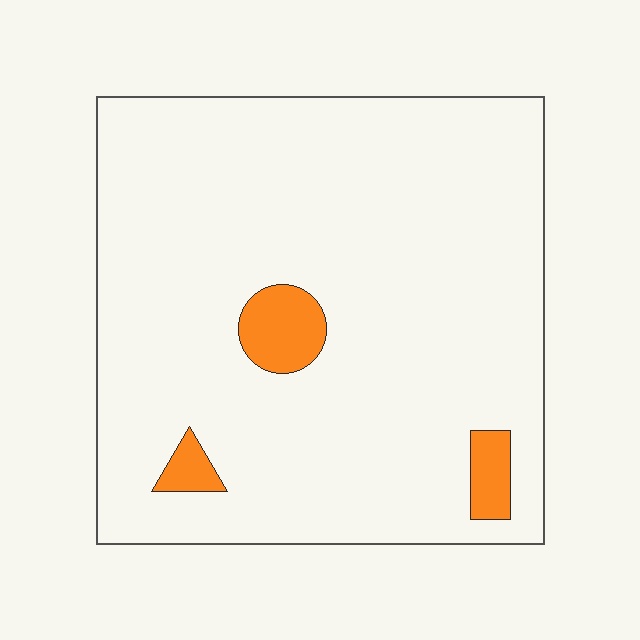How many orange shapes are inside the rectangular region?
3.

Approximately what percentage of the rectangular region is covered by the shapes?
Approximately 5%.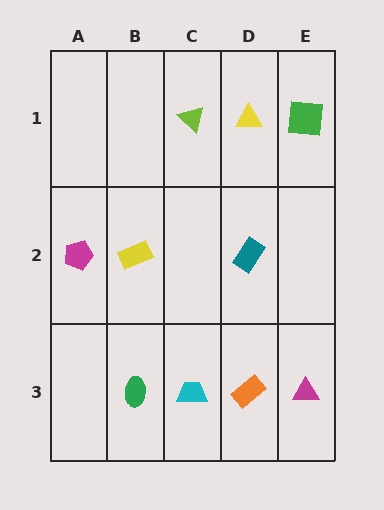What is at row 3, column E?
A magenta triangle.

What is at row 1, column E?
A green square.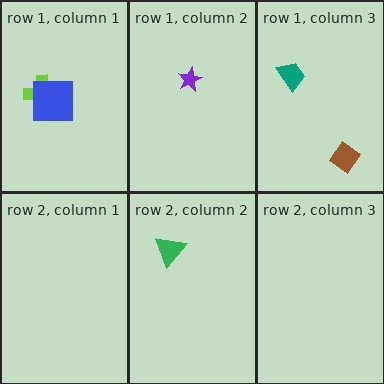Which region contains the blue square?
The row 1, column 1 region.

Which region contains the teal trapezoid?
The row 1, column 3 region.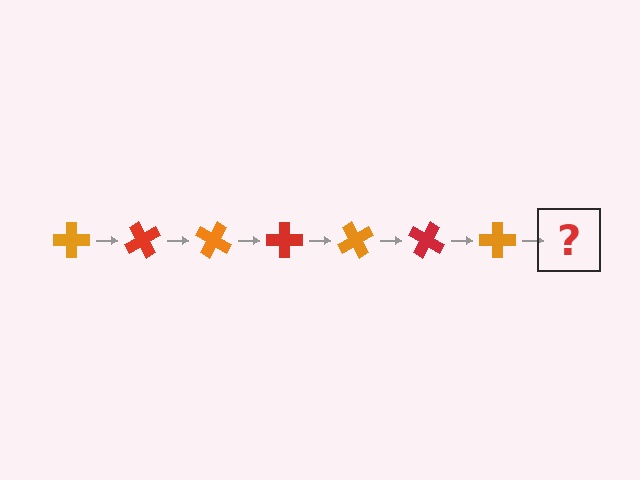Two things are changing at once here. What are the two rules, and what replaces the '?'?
The two rules are that it rotates 60 degrees each step and the color cycles through orange and red. The '?' should be a red cross, rotated 420 degrees from the start.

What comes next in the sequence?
The next element should be a red cross, rotated 420 degrees from the start.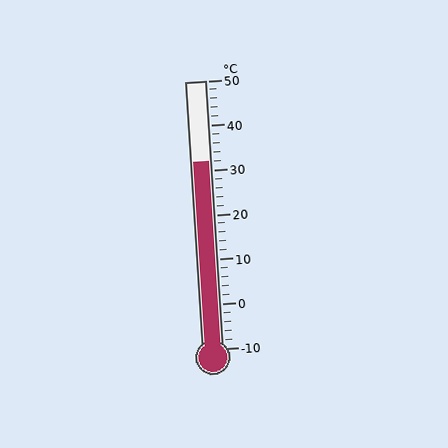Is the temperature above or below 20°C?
The temperature is above 20°C.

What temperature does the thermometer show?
The thermometer shows approximately 32°C.